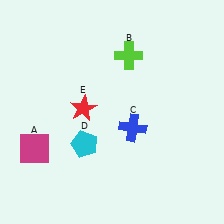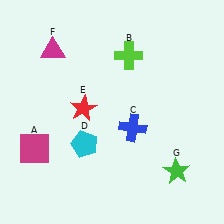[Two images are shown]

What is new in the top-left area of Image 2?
A magenta triangle (F) was added in the top-left area of Image 2.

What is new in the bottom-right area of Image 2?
A green star (G) was added in the bottom-right area of Image 2.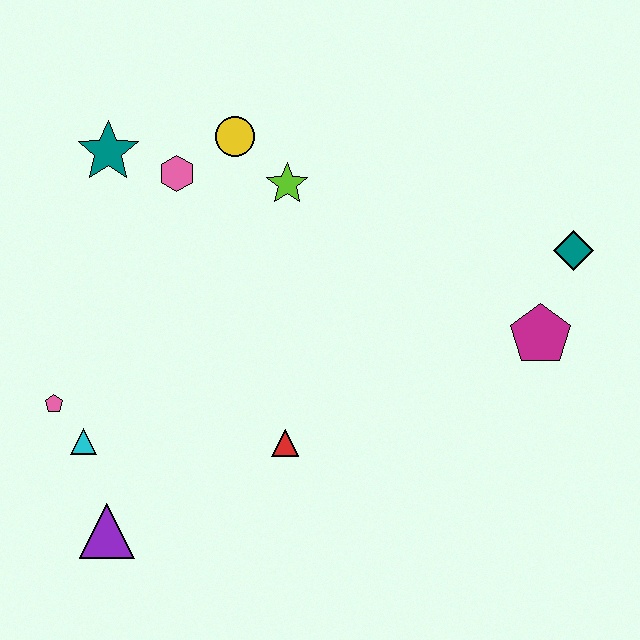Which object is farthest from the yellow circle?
The purple triangle is farthest from the yellow circle.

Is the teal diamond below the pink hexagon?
Yes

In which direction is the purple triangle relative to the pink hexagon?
The purple triangle is below the pink hexagon.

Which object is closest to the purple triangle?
The cyan triangle is closest to the purple triangle.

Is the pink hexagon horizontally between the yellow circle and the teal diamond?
No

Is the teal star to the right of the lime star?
No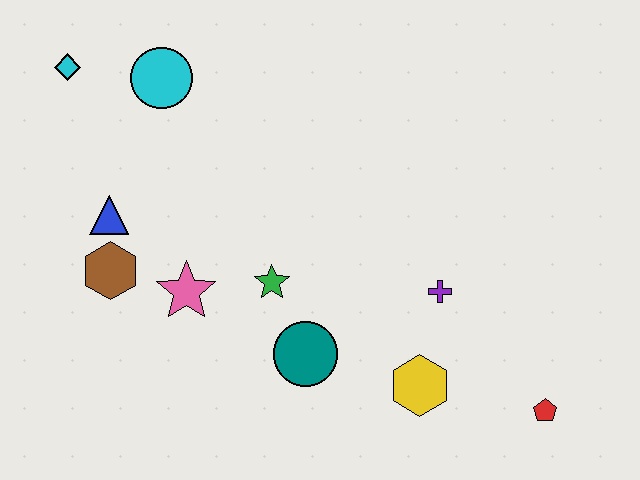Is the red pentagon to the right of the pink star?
Yes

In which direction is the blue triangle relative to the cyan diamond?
The blue triangle is below the cyan diamond.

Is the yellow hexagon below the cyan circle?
Yes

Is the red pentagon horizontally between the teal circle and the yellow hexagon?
No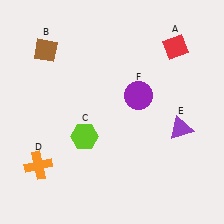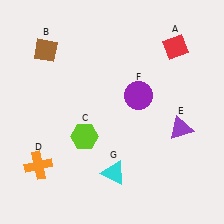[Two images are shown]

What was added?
A cyan triangle (G) was added in Image 2.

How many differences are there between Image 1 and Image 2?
There is 1 difference between the two images.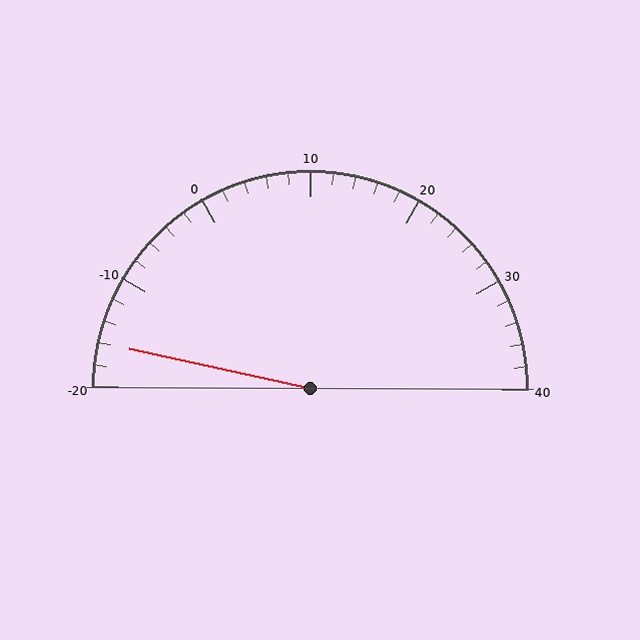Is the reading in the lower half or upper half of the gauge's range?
The reading is in the lower half of the range (-20 to 40).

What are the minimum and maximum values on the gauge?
The gauge ranges from -20 to 40.